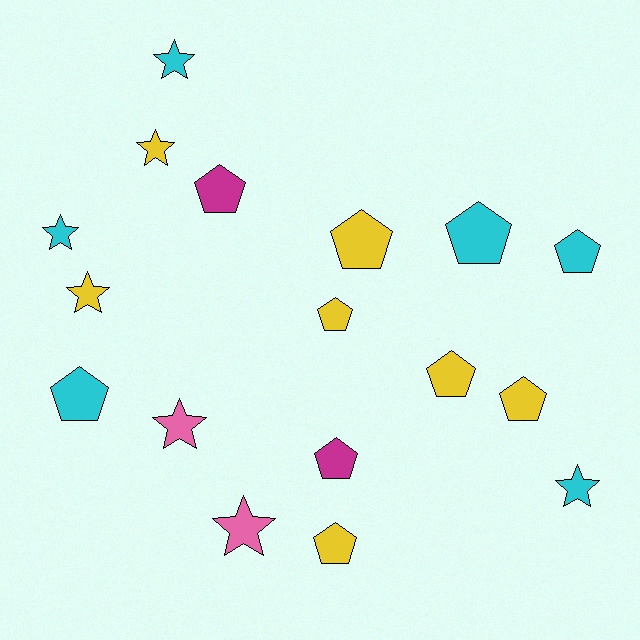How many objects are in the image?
There are 17 objects.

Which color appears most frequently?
Yellow, with 7 objects.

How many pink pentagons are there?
There are no pink pentagons.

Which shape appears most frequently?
Pentagon, with 10 objects.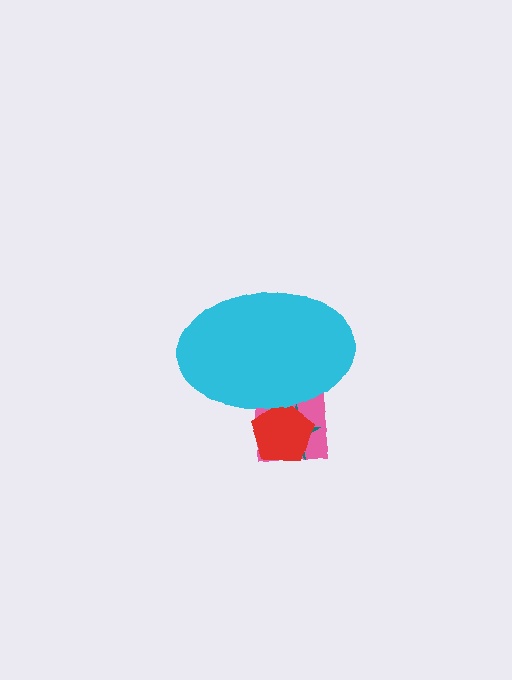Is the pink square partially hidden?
Yes, the pink square is partially hidden behind the cyan ellipse.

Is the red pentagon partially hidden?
Yes, the red pentagon is partially hidden behind the cyan ellipse.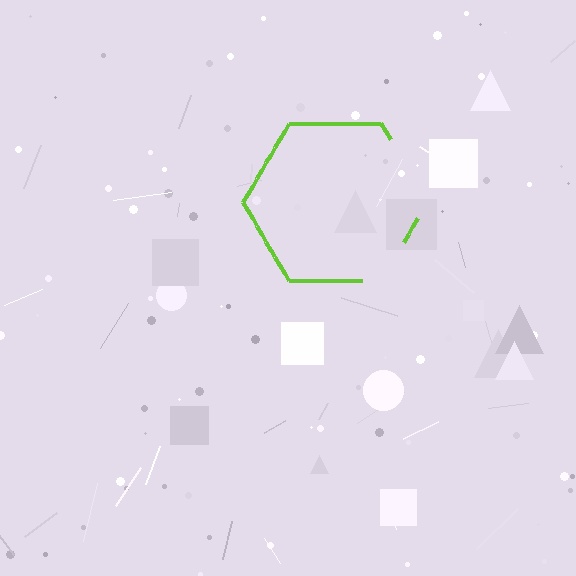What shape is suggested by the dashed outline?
The dashed outline suggests a hexagon.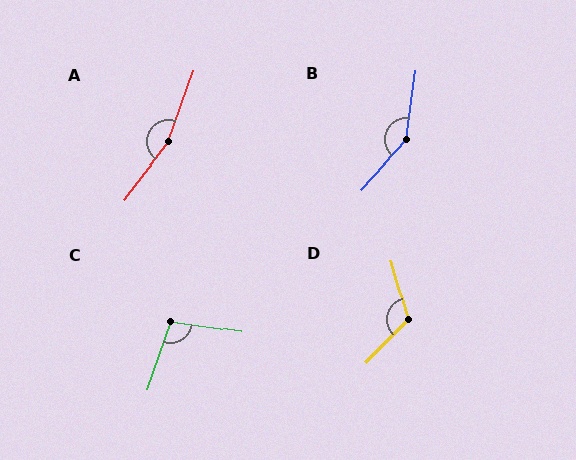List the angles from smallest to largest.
C (100°), D (120°), B (146°), A (163°).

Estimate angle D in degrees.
Approximately 120 degrees.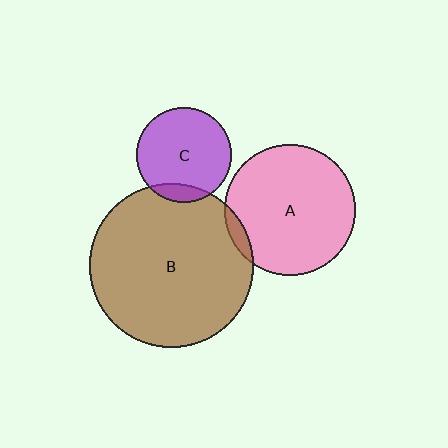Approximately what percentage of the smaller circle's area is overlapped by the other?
Approximately 5%.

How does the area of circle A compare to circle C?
Approximately 1.9 times.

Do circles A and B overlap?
Yes.